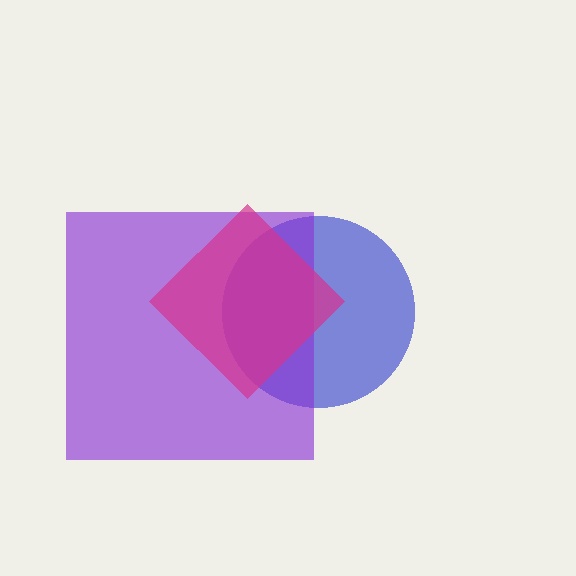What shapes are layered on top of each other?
The layered shapes are: a blue circle, a purple square, a magenta diamond.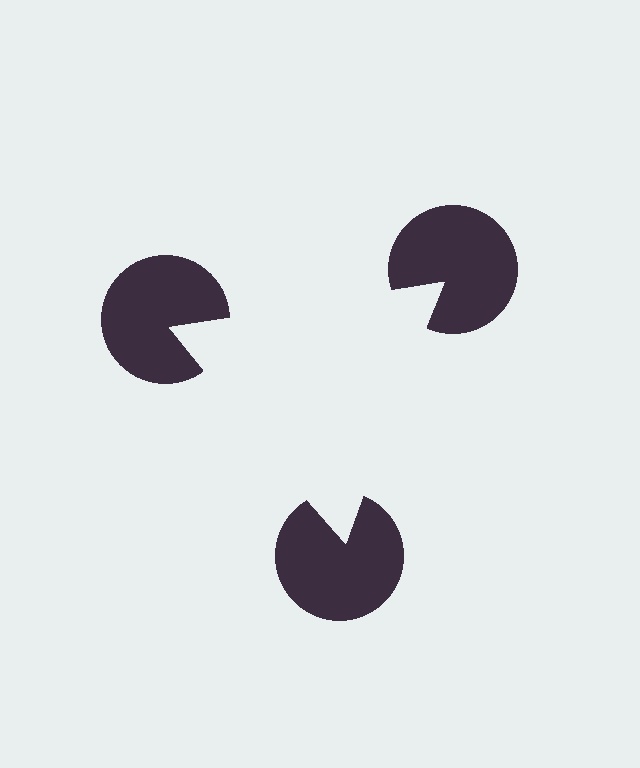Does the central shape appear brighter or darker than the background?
It typically appears slightly brighter than the background, even though no actual brightness change is drawn.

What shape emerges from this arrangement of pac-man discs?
An illusory triangle — its edges are inferred from the aligned wedge cuts in the pac-man discs, not physically drawn.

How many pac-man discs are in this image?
There are 3 — one at each vertex of the illusory triangle.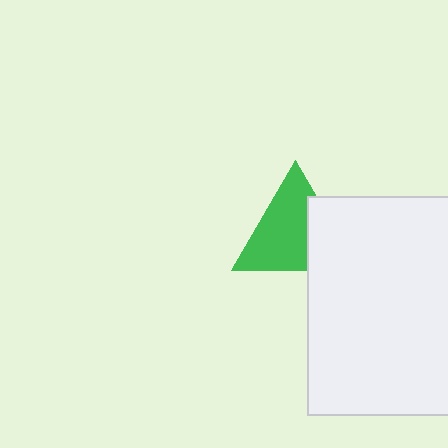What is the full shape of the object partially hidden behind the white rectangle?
The partially hidden object is a green triangle.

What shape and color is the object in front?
The object in front is a white rectangle.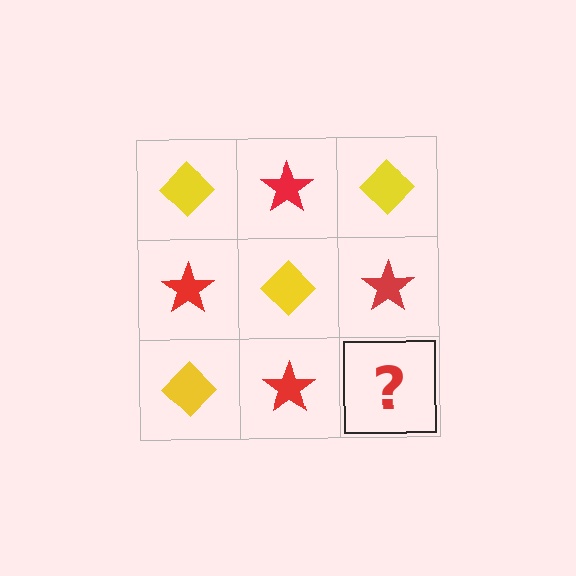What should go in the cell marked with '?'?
The missing cell should contain a yellow diamond.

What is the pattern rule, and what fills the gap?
The rule is that it alternates yellow diamond and red star in a checkerboard pattern. The gap should be filled with a yellow diamond.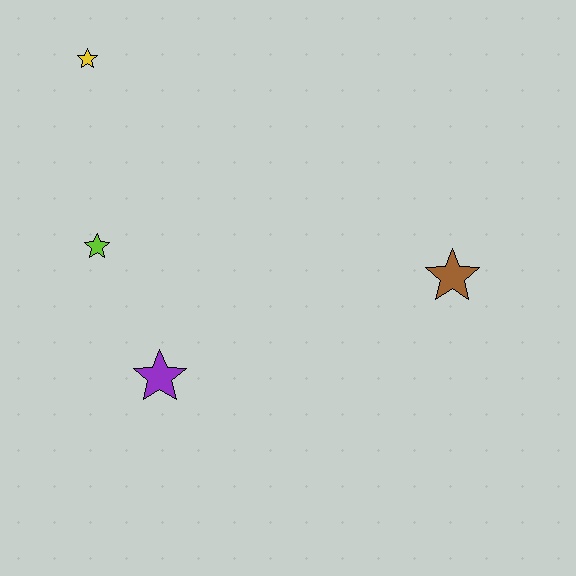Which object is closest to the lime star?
The purple star is closest to the lime star.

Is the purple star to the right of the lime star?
Yes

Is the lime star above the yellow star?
No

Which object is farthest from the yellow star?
The brown star is farthest from the yellow star.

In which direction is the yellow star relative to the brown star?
The yellow star is to the left of the brown star.